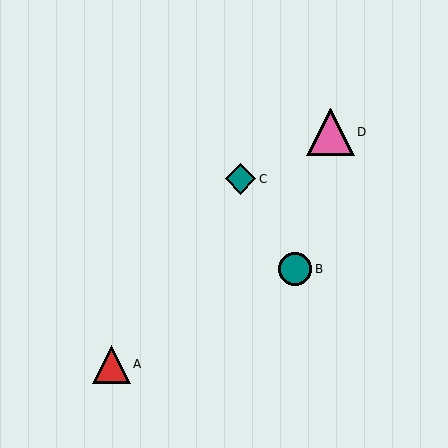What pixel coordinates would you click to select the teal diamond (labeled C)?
Click at (240, 179) to select the teal diamond C.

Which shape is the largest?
The pink triangle (labeled D) is the largest.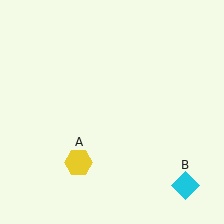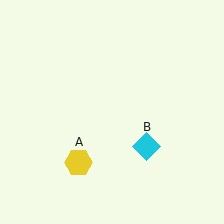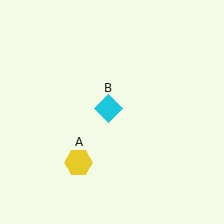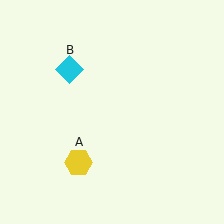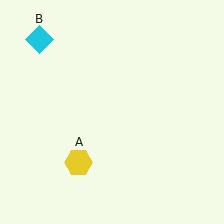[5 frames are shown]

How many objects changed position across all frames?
1 object changed position: cyan diamond (object B).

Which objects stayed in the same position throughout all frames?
Yellow hexagon (object A) remained stationary.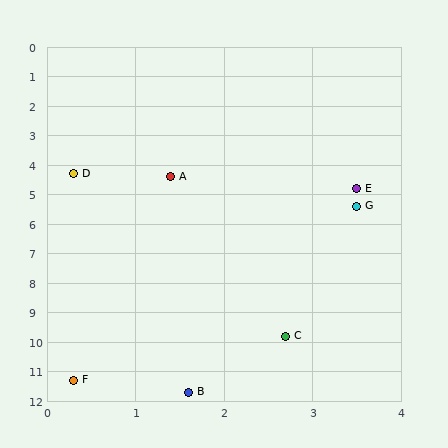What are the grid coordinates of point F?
Point F is at approximately (0.3, 11.3).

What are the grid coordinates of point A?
Point A is at approximately (1.4, 4.4).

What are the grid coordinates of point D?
Point D is at approximately (0.3, 4.3).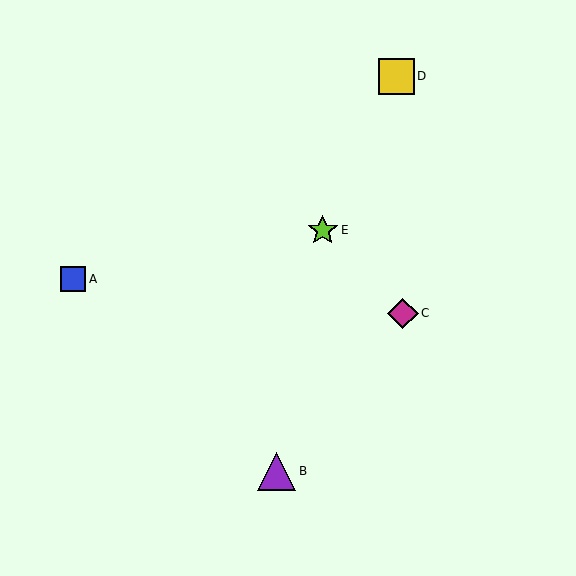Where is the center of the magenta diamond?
The center of the magenta diamond is at (403, 313).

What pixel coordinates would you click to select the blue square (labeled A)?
Click at (73, 279) to select the blue square A.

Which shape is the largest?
The purple triangle (labeled B) is the largest.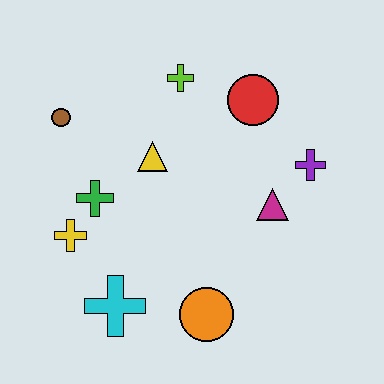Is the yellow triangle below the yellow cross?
No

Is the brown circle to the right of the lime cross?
No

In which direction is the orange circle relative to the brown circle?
The orange circle is below the brown circle.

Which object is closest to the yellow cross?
The green cross is closest to the yellow cross.